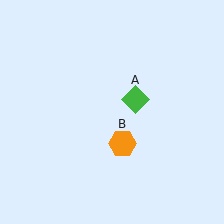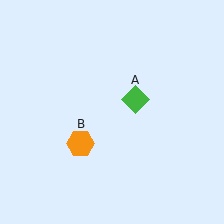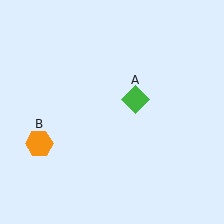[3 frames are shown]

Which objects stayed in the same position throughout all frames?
Green diamond (object A) remained stationary.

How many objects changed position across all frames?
1 object changed position: orange hexagon (object B).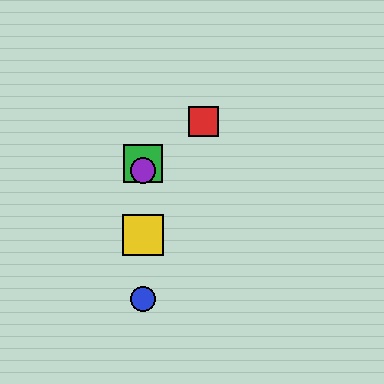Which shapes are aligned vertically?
The blue circle, the green square, the yellow square, the purple circle are aligned vertically.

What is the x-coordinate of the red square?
The red square is at x≈204.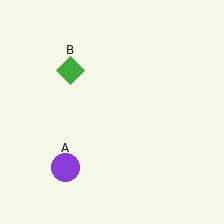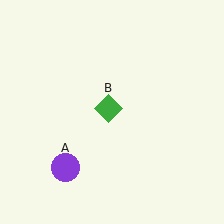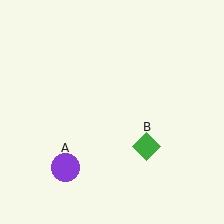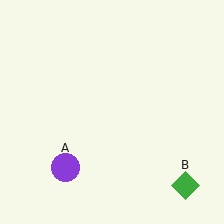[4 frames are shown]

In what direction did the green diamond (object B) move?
The green diamond (object B) moved down and to the right.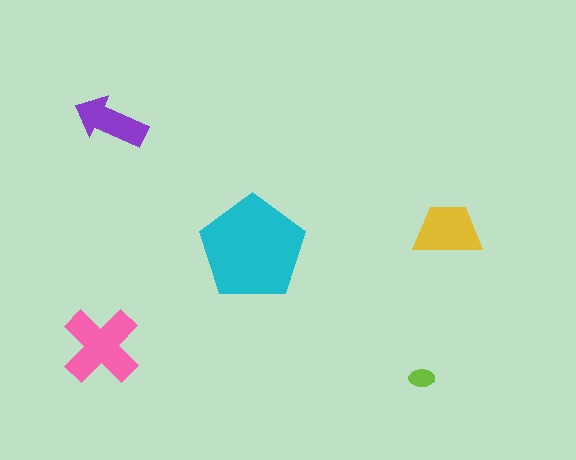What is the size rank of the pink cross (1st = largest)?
2nd.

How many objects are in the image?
There are 5 objects in the image.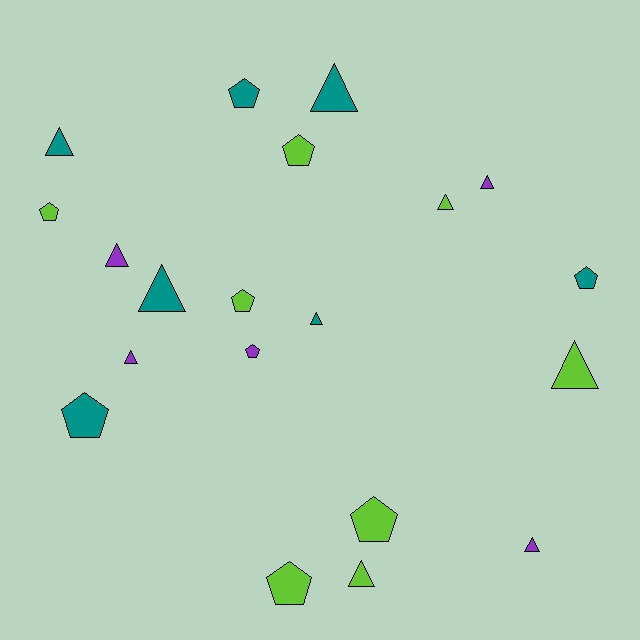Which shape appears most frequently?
Triangle, with 11 objects.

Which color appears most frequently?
Lime, with 8 objects.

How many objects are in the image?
There are 20 objects.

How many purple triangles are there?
There are 4 purple triangles.